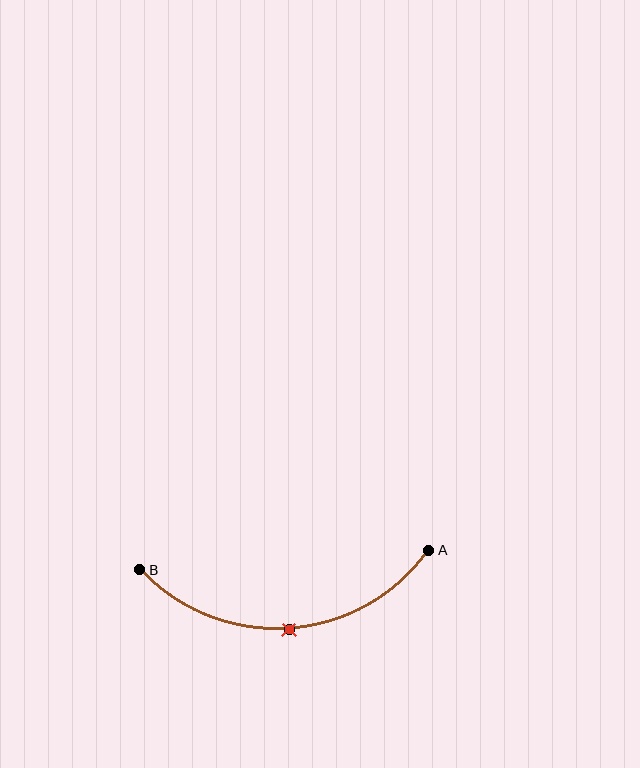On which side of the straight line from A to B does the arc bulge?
The arc bulges below the straight line connecting A and B.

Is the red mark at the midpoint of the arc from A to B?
Yes. The red mark lies on the arc at equal arc-length from both A and B — it is the arc midpoint.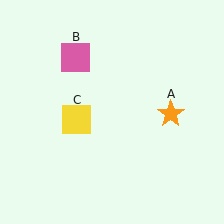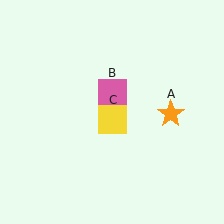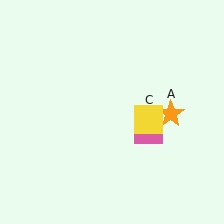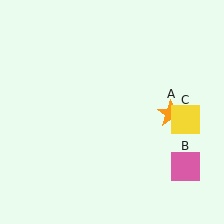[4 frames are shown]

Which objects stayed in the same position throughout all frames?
Orange star (object A) remained stationary.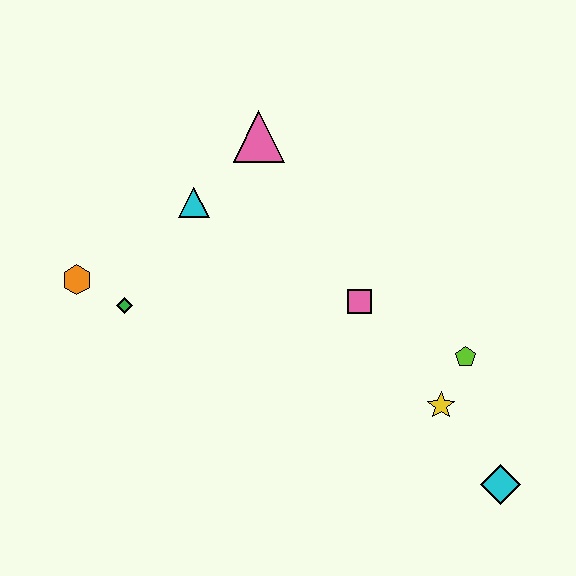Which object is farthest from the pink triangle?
The cyan diamond is farthest from the pink triangle.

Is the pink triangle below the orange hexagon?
No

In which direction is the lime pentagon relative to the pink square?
The lime pentagon is to the right of the pink square.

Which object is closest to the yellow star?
The lime pentagon is closest to the yellow star.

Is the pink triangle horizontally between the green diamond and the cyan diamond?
Yes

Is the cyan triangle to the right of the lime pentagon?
No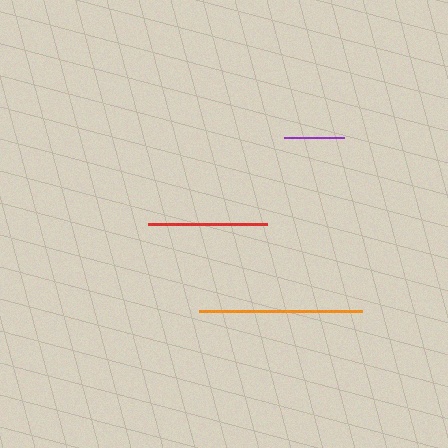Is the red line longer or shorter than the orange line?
The orange line is longer than the red line.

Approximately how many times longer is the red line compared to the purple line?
The red line is approximately 2.0 times the length of the purple line.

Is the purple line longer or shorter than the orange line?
The orange line is longer than the purple line.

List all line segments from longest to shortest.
From longest to shortest: orange, red, purple.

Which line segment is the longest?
The orange line is the longest at approximately 163 pixels.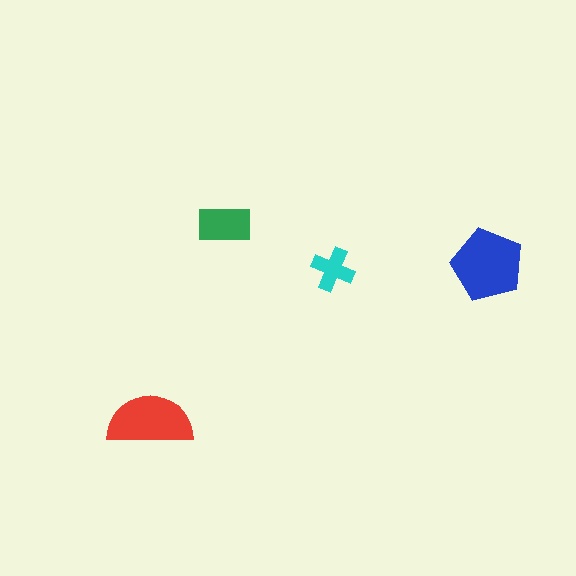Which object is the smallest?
The cyan cross.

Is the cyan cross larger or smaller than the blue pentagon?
Smaller.